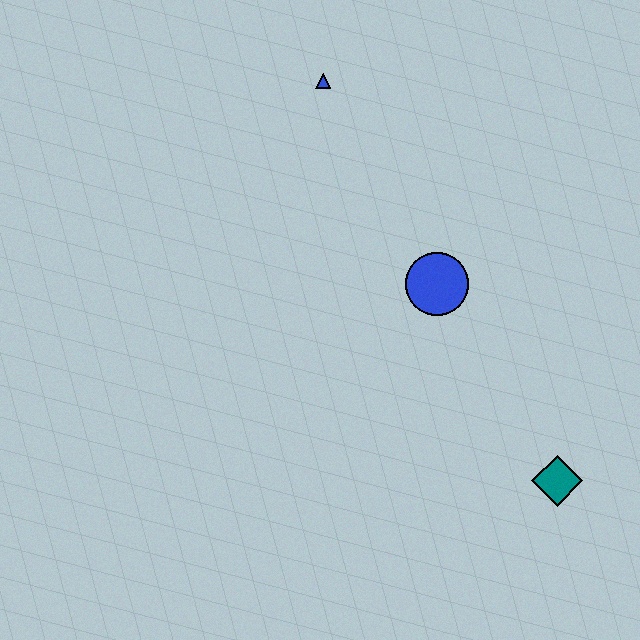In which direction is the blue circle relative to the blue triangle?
The blue circle is below the blue triangle.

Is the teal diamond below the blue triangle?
Yes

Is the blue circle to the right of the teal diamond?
No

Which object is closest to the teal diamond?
The blue circle is closest to the teal diamond.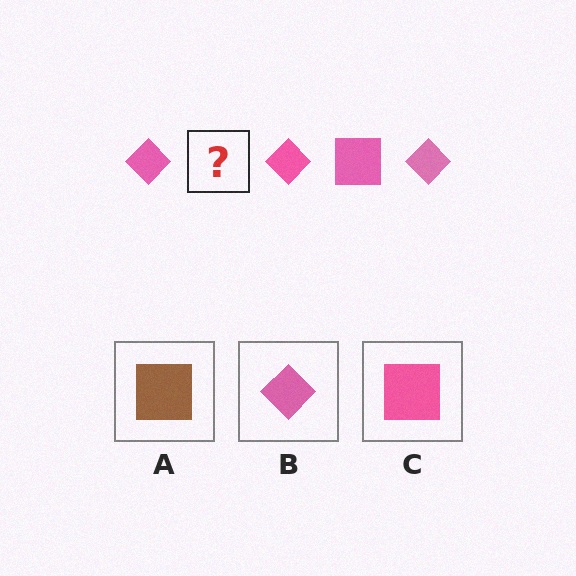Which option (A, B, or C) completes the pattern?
C.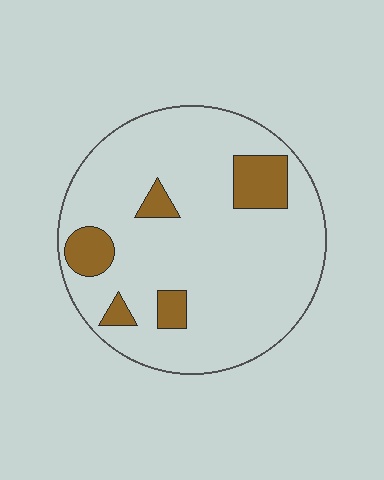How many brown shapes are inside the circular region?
5.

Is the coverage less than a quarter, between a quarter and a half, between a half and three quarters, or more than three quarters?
Less than a quarter.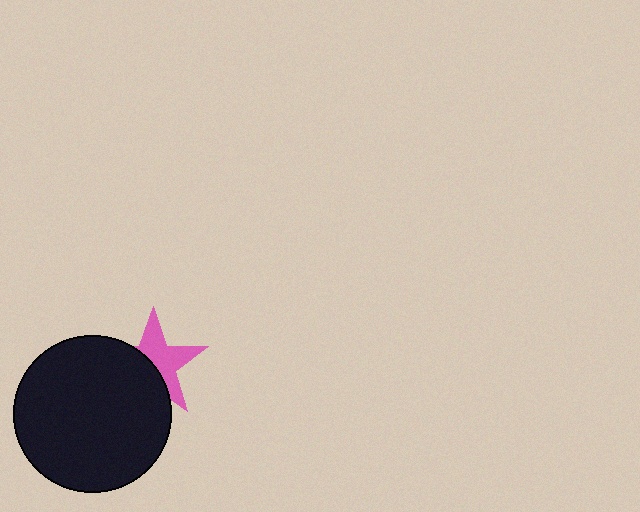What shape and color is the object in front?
The object in front is a black circle.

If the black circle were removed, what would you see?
You would see the complete pink star.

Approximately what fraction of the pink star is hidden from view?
Roughly 46% of the pink star is hidden behind the black circle.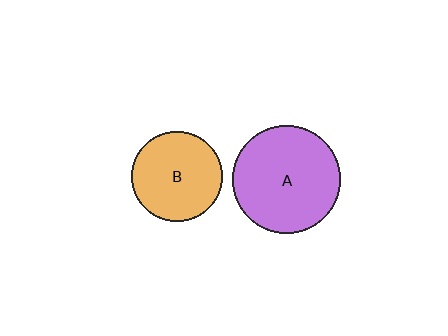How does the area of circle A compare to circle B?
Approximately 1.4 times.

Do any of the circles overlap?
No, none of the circles overlap.